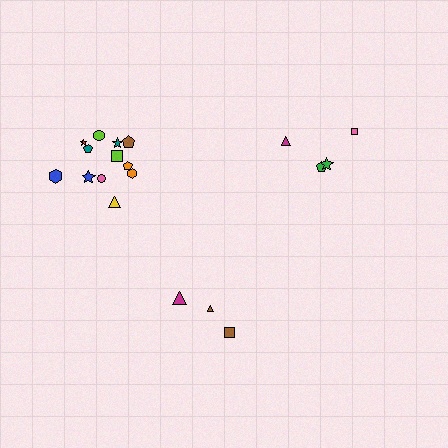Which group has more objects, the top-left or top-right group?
The top-left group.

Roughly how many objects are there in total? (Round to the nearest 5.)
Roughly 20 objects in total.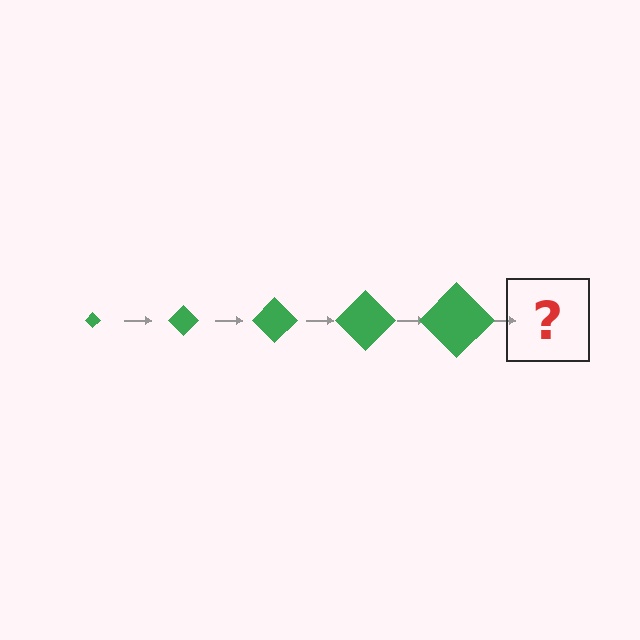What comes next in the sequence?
The next element should be a green diamond, larger than the previous one.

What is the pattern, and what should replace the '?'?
The pattern is that the diamond gets progressively larger each step. The '?' should be a green diamond, larger than the previous one.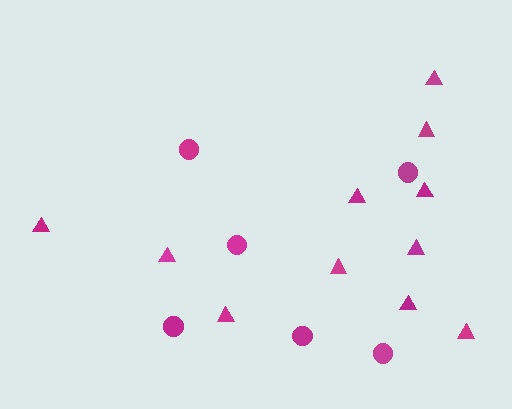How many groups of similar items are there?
There are 2 groups: one group of circles (6) and one group of triangles (11).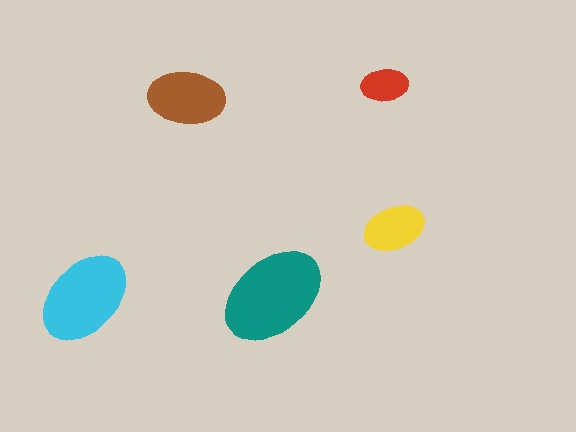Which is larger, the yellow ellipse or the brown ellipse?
The brown one.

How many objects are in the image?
There are 5 objects in the image.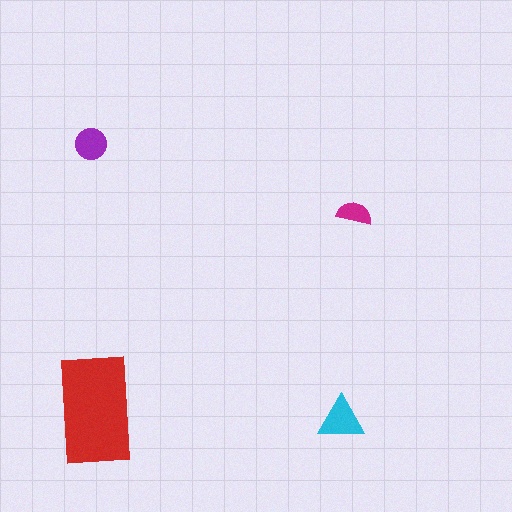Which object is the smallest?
The magenta semicircle.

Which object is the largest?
The red rectangle.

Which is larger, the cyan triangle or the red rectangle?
The red rectangle.